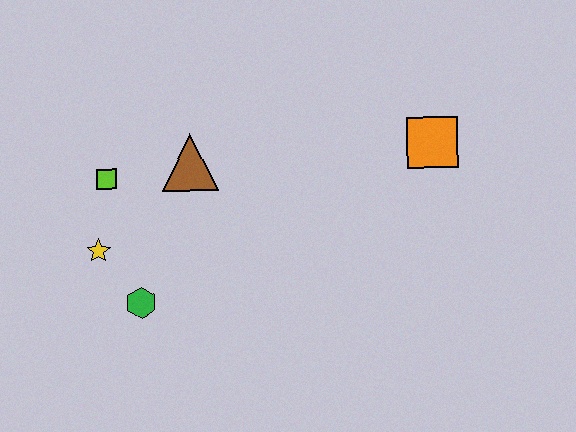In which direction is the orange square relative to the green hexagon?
The orange square is to the right of the green hexagon.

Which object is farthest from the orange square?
The yellow star is farthest from the orange square.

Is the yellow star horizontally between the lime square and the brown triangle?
No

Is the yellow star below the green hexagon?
No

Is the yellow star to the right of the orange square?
No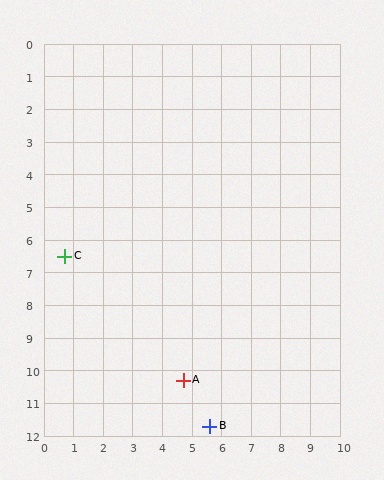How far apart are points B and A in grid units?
Points B and A are about 1.7 grid units apart.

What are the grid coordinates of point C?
Point C is at approximately (0.7, 6.5).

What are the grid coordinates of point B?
Point B is at approximately (5.6, 11.7).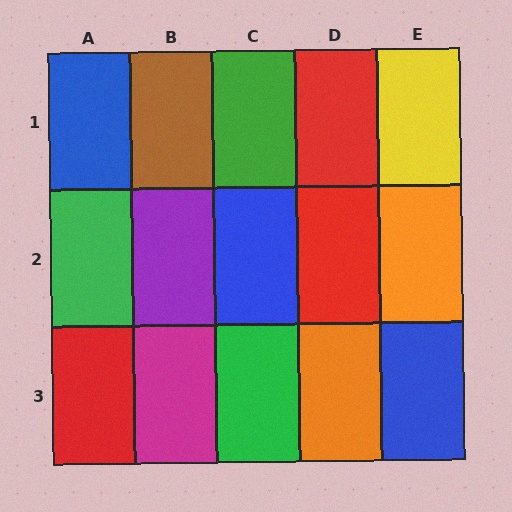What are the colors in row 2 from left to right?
Green, purple, blue, red, orange.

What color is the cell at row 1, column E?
Yellow.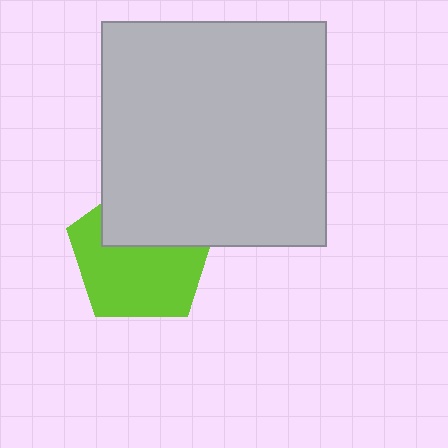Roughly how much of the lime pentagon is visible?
About half of it is visible (roughly 61%).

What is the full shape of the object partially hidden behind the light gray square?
The partially hidden object is a lime pentagon.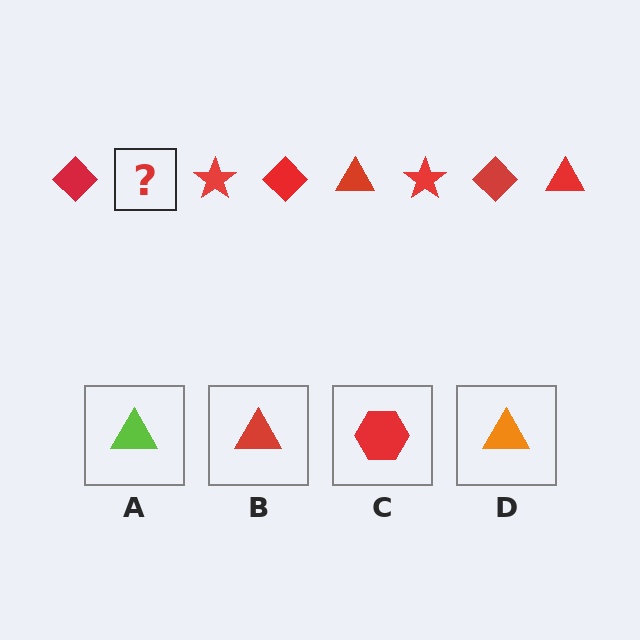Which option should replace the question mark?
Option B.